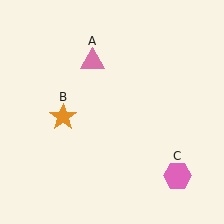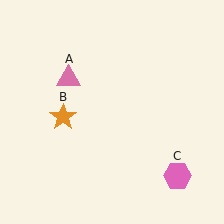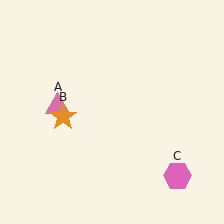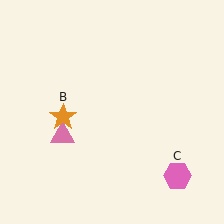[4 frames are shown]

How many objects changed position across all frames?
1 object changed position: pink triangle (object A).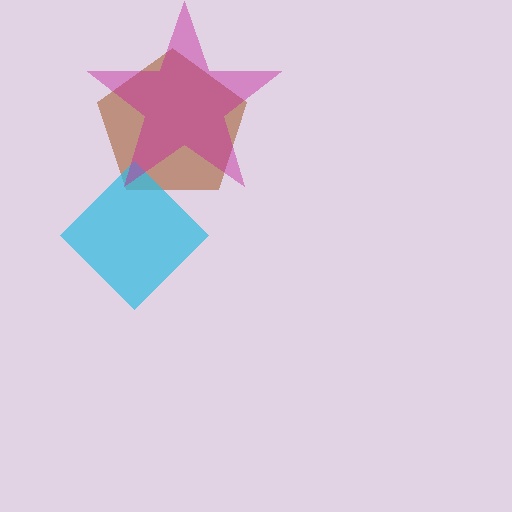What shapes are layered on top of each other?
The layered shapes are: a brown pentagon, a cyan diamond, a magenta star.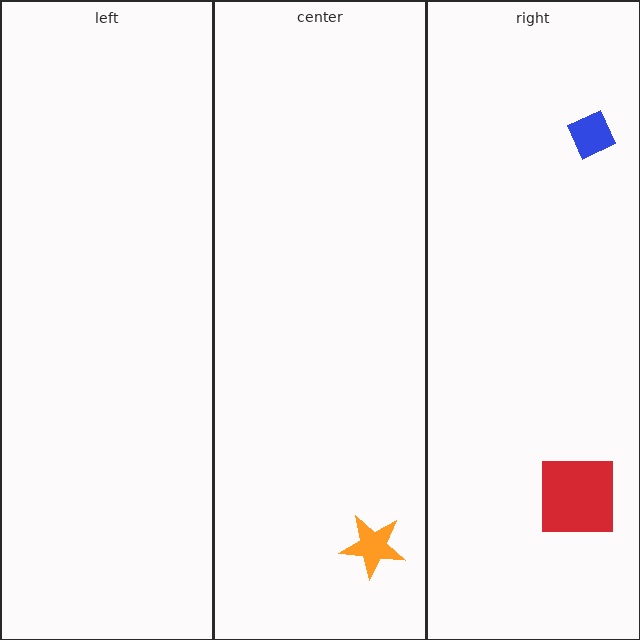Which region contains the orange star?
The center region.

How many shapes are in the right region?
3.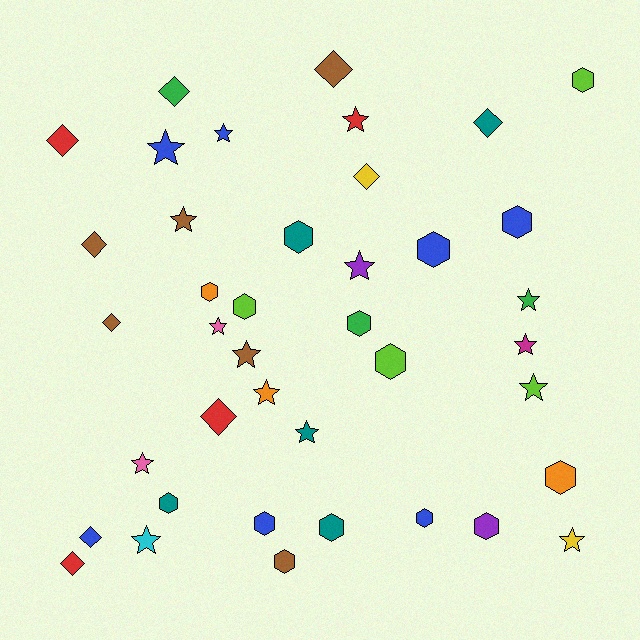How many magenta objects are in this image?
There is 1 magenta object.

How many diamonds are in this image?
There are 10 diamonds.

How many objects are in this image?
There are 40 objects.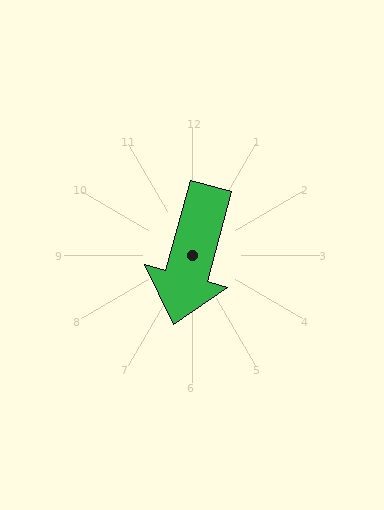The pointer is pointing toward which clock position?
Roughly 7 o'clock.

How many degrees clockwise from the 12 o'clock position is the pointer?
Approximately 195 degrees.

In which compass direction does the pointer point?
South.